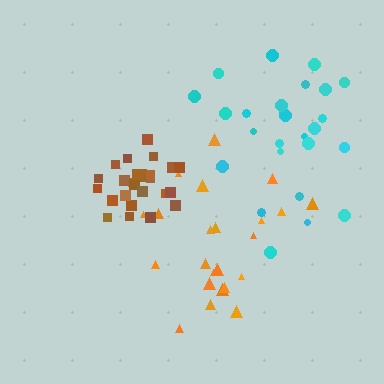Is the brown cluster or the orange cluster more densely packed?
Brown.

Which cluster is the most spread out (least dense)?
Orange.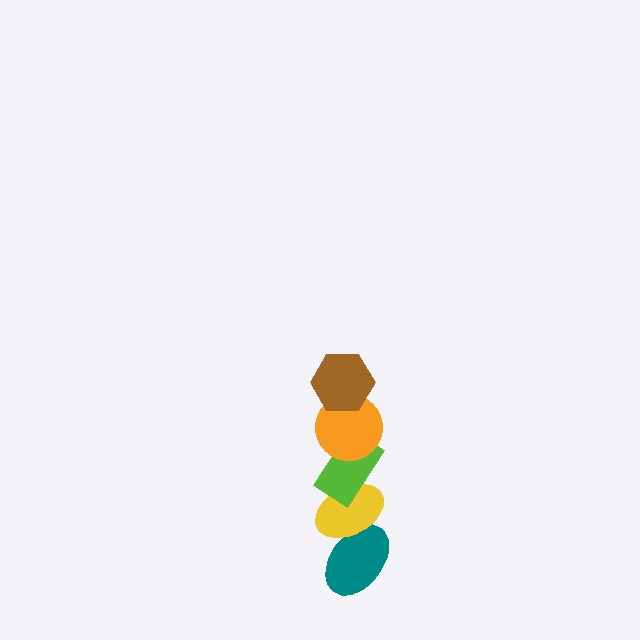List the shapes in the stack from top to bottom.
From top to bottom: the brown hexagon, the orange circle, the lime rectangle, the yellow ellipse, the teal ellipse.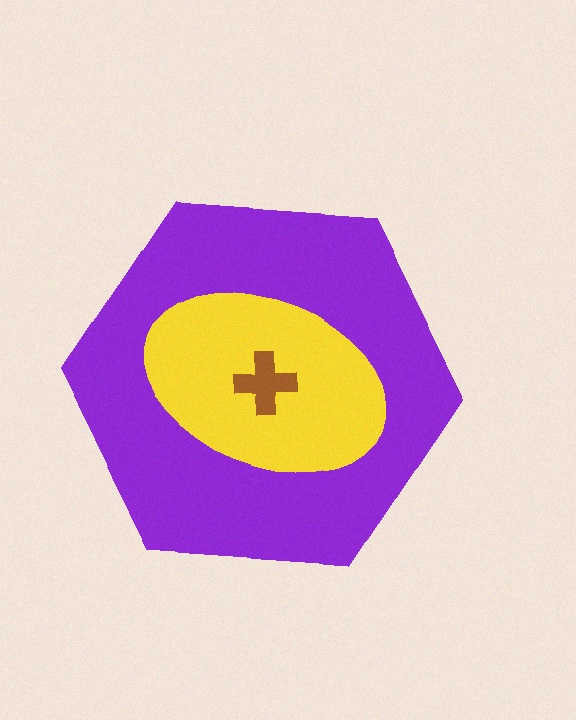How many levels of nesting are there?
3.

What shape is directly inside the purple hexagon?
The yellow ellipse.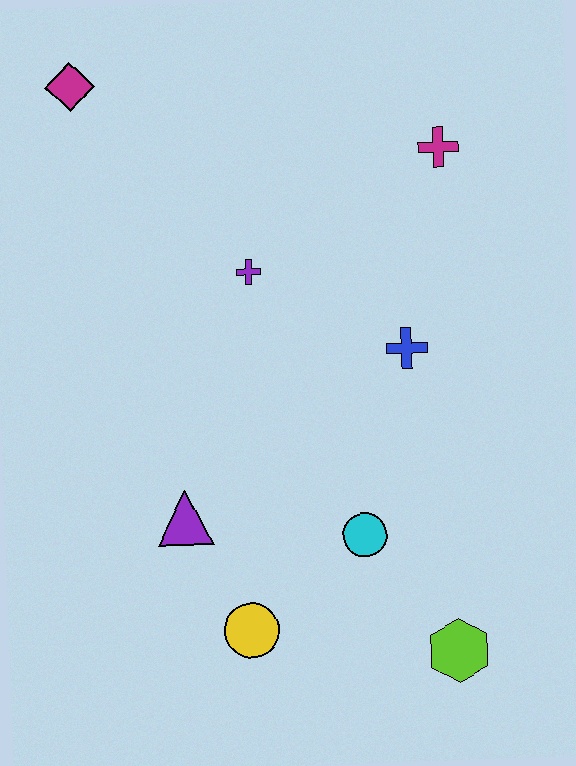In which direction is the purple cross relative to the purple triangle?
The purple cross is above the purple triangle.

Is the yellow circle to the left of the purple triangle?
No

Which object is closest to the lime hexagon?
The cyan circle is closest to the lime hexagon.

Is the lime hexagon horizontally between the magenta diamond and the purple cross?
No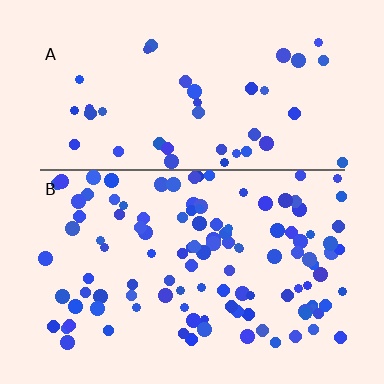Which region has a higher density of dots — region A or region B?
B (the bottom).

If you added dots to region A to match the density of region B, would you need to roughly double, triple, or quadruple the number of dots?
Approximately triple.